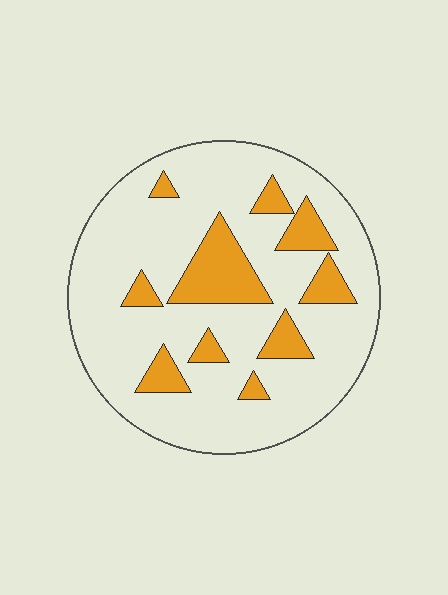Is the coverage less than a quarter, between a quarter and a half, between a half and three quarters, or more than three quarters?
Less than a quarter.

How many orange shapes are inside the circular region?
10.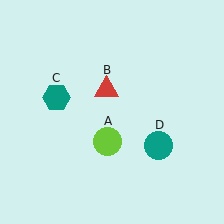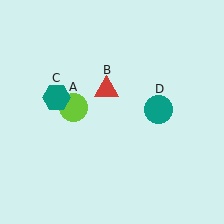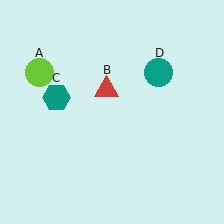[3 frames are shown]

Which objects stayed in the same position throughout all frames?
Red triangle (object B) and teal hexagon (object C) remained stationary.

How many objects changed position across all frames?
2 objects changed position: lime circle (object A), teal circle (object D).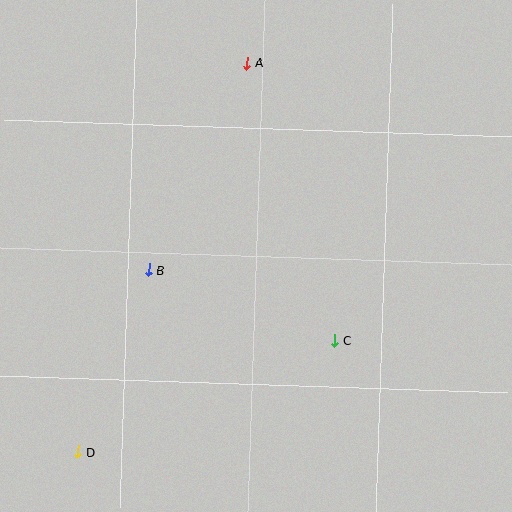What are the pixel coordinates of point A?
Point A is at (247, 63).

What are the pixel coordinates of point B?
Point B is at (149, 270).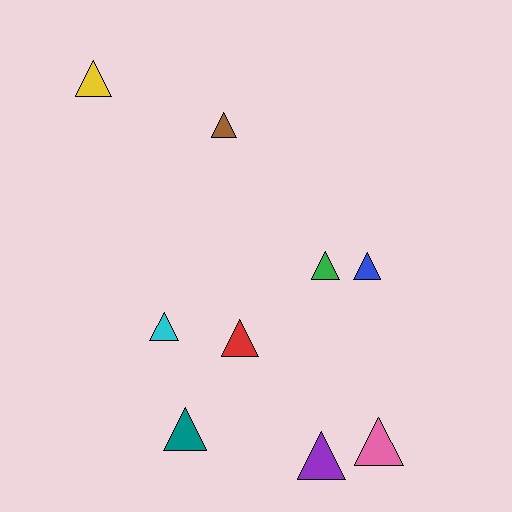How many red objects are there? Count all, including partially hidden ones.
There is 1 red object.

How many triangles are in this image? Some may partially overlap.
There are 9 triangles.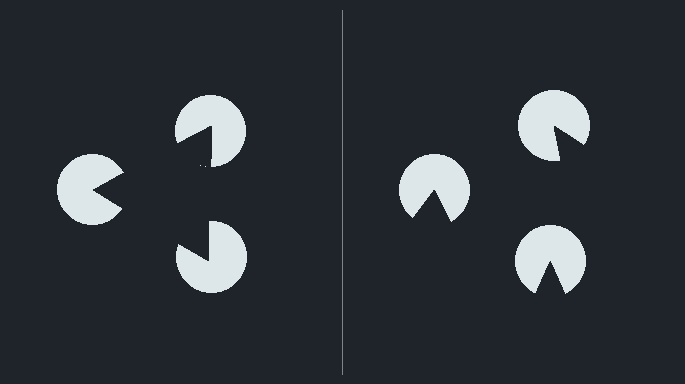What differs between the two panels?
The pac-man discs are positioned identically on both sides; only the wedge orientations differ. On the left they align to a triangle; on the right they are misaligned.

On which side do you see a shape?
An illusory triangle appears on the left side. On the right side the wedge cuts are rotated, so no coherent shape forms.